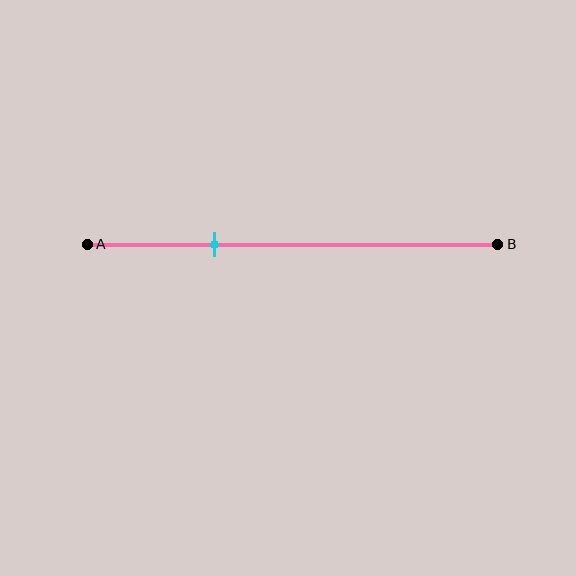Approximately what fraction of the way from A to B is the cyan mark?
The cyan mark is approximately 30% of the way from A to B.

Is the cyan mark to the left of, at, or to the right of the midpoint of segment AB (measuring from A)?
The cyan mark is to the left of the midpoint of segment AB.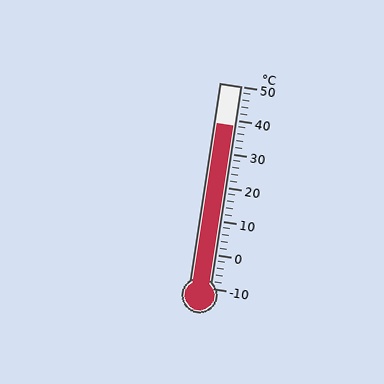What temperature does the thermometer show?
The thermometer shows approximately 38°C.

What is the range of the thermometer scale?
The thermometer scale ranges from -10°C to 50°C.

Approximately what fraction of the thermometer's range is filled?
The thermometer is filled to approximately 80% of its range.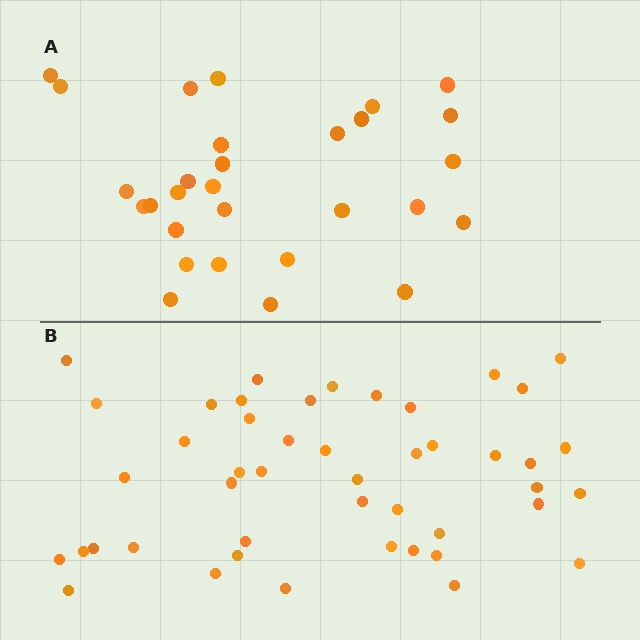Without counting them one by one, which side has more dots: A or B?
Region B (the bottom region) has more dots.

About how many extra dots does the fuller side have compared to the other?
Region B has approximately 15 more dots than region A.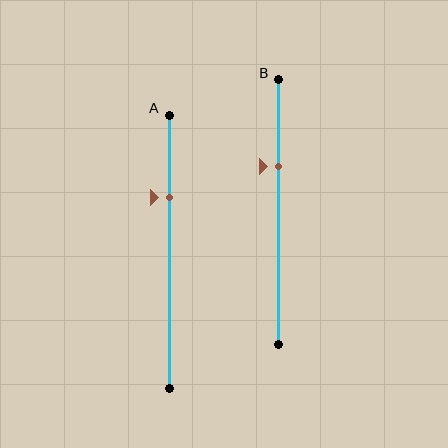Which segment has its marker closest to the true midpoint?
Segment B has its marker closest to the true midpoint.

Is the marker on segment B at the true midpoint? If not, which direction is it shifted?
No, the marker on segment B is shifted upward by about 17% of the segment length.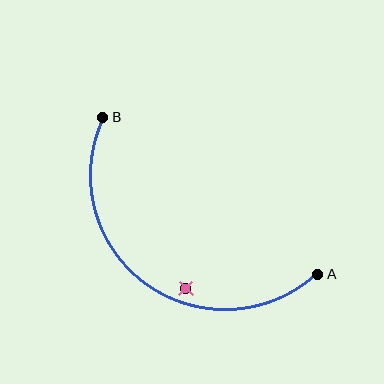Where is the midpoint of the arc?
The arc midpoint is the point on the curve farthest from the straight line joining A and B. It sits below and to the left of that line.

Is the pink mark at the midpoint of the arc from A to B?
No — the pink mark does not lie on the arc at all. It sits slightly inside the curve.